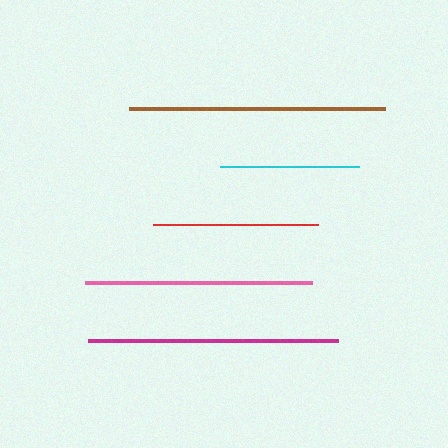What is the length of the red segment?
The red segment is approximately 166 pixels long.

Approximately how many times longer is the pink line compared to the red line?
The pink line is approximately 1.4 times the length of the red line.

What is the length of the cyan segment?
The cyan segment is approximately 139 pixels long.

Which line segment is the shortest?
The cyan line is the shortest at approximately 139 pixels.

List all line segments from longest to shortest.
From longest to shortest: brown, magenta, pink, red, cyan.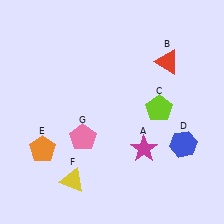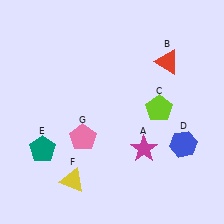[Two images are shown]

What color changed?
The pentagon (E) changed from orange in Image 1 to teal in Image 2.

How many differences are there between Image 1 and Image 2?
There is 1 difference between the two images.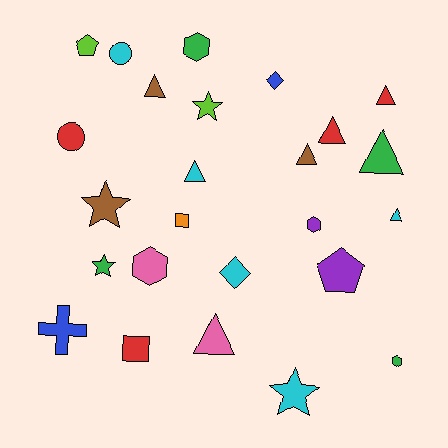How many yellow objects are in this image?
There are no yellow objects.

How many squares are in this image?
There are 2 squares.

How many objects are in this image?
There are 25 objects.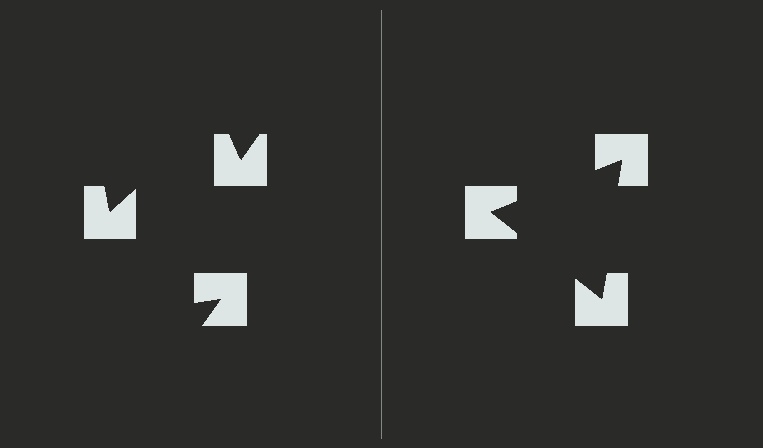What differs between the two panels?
The notched squares are positioned identically on both sides; only the wedge orientations differ. On the right they align to a triangle; on the left they are misaligned.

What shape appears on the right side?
An illusory triangle.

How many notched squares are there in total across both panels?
6 — 3 on each side.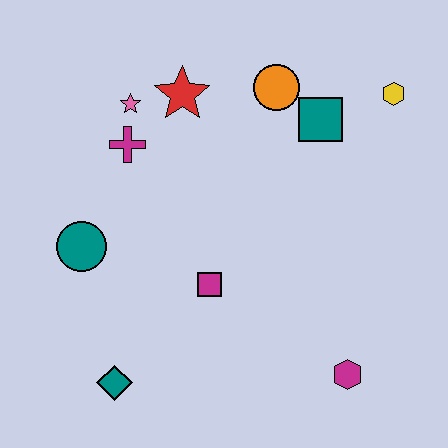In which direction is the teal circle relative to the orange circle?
The teal circle is to the left of the orange circle.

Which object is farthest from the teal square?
The teal diamond is farthest from the teal square.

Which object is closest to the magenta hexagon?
The magenta square is closest to the magenta hexagon.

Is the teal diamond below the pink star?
Yes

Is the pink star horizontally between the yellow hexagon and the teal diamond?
Yes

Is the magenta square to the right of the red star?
Yes